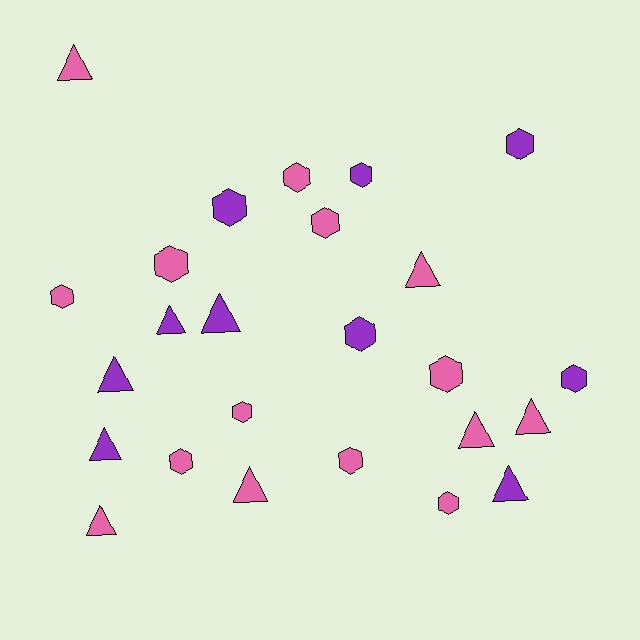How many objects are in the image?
There are 25 objects.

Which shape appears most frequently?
Hexagon, with 14 objects.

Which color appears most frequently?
Pink, with 15 objects.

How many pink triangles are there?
There are 6 pink triangles.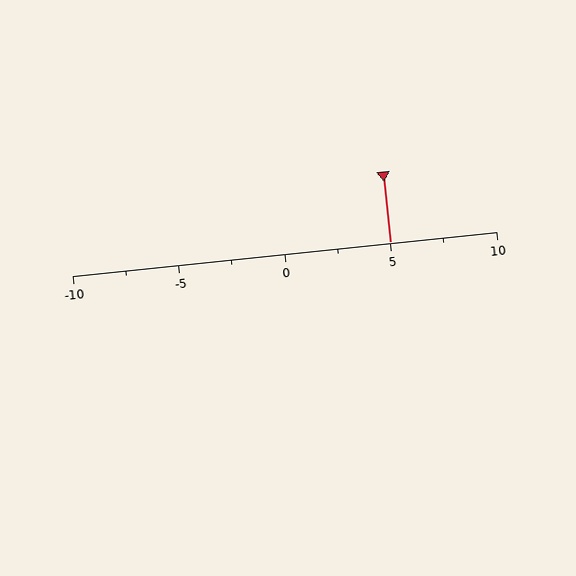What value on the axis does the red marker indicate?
The marker indicates approximately 5.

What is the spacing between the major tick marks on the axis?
The major ticks are spaced 5 apart.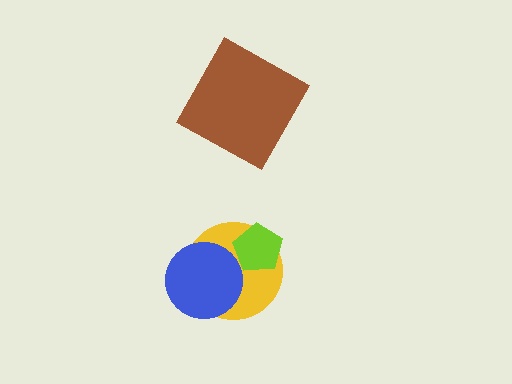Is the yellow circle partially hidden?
Yes, it is partially covered by another shape.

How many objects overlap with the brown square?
0 objects overlap with the brown square.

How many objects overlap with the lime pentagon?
1 object overlaps with the lime pentagon.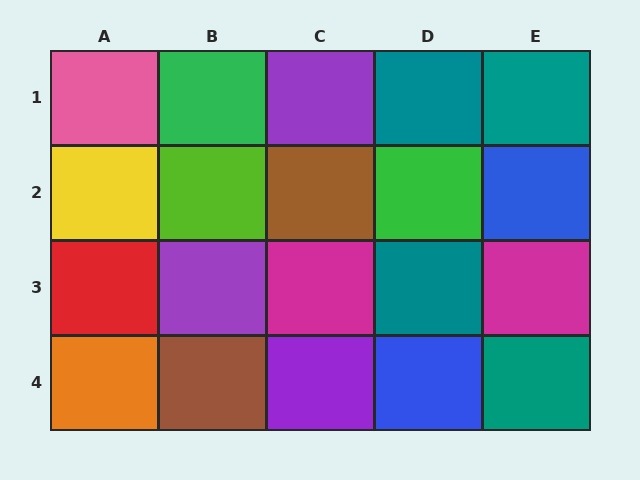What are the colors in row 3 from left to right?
Red, purple, magenta, teal, magenta.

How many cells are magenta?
2 cells are magenta.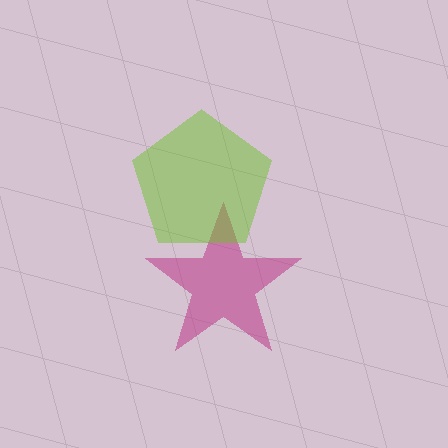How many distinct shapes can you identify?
There are 2 distinct shapes: a magenta star, a lime pentagon.